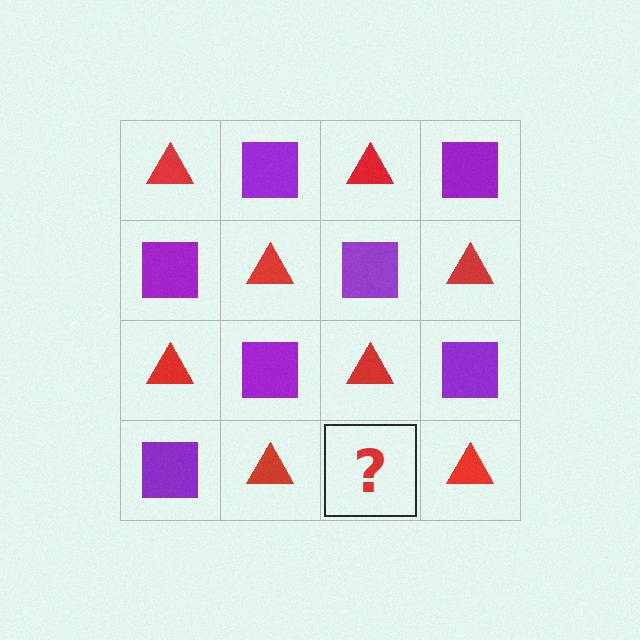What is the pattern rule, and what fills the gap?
The rule is that it alternates red triangle and purple square in a checkerboard pattern. The gap should be filled with a purple square.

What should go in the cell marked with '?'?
The missing cell should contain a purple square.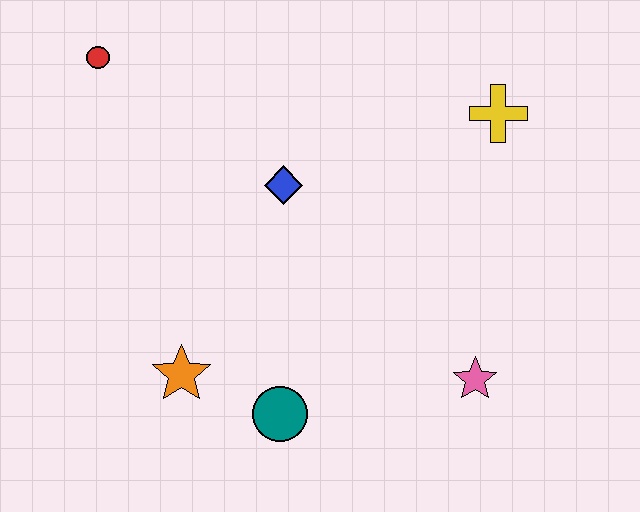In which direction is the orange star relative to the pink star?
The orange star is to the left of the pink star.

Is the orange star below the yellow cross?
Yes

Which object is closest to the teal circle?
The orange star is closest to the teal circle.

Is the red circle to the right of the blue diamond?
No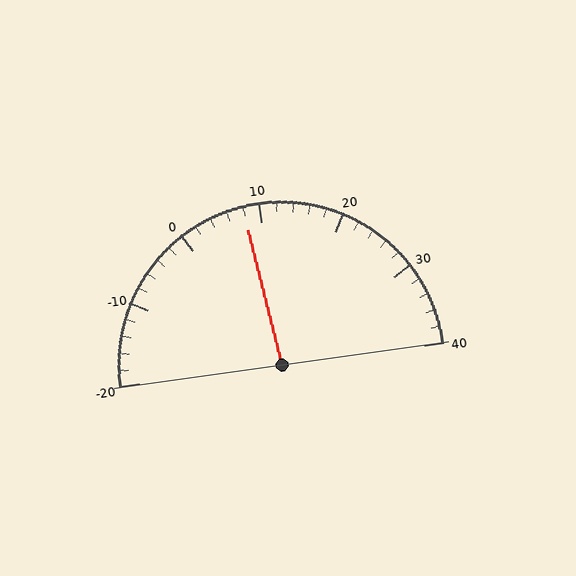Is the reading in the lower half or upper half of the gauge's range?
The reading is in the lower half of the range (-20 to 40).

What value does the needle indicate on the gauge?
The needle indicates approximately 8.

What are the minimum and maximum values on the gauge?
The gauge ranges from -20 to 40.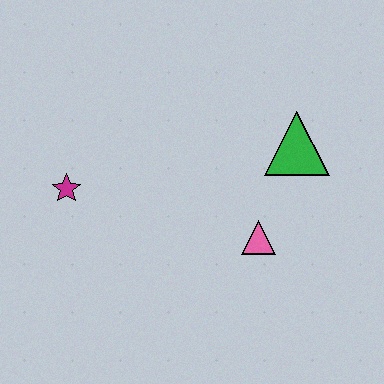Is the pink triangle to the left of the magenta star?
No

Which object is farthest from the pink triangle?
The magenta star is farthest from the pink triangle.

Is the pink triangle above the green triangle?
No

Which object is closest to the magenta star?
The pink triangle is closest to the magenta star.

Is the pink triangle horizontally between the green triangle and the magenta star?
Yes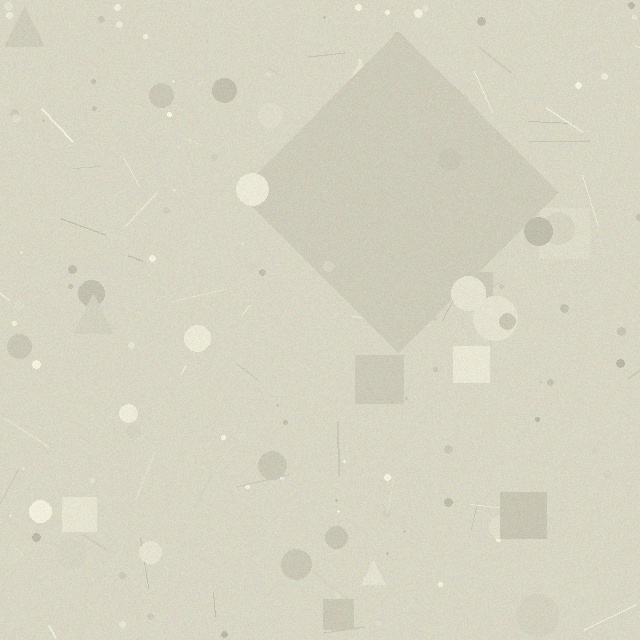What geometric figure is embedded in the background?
A diamond is embedded in the background.